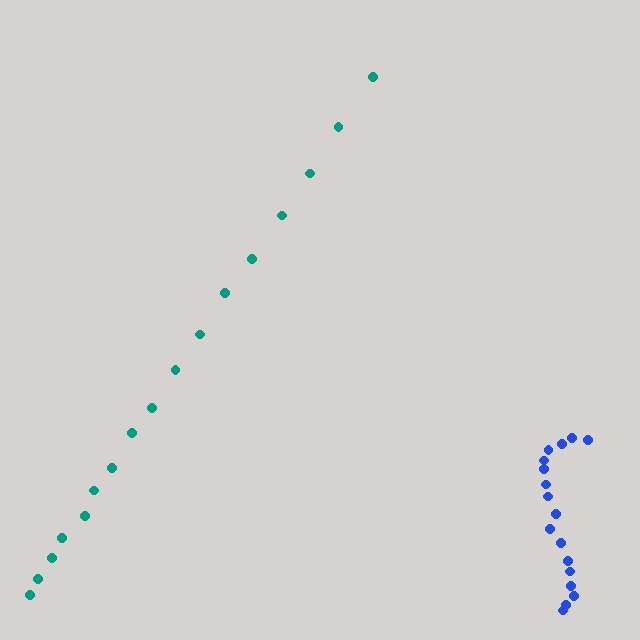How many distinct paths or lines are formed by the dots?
There are 2 distinct paths.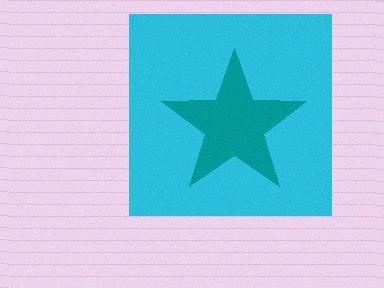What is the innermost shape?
The teal star.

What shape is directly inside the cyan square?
The teal star.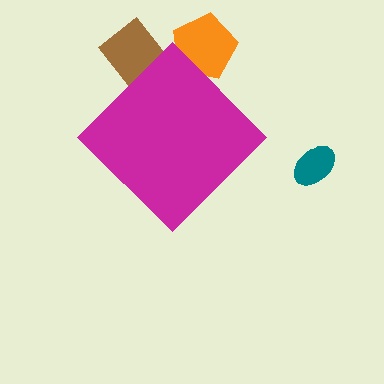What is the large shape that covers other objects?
A magenta diamond.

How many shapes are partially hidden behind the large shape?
2 shapes are partially hidden.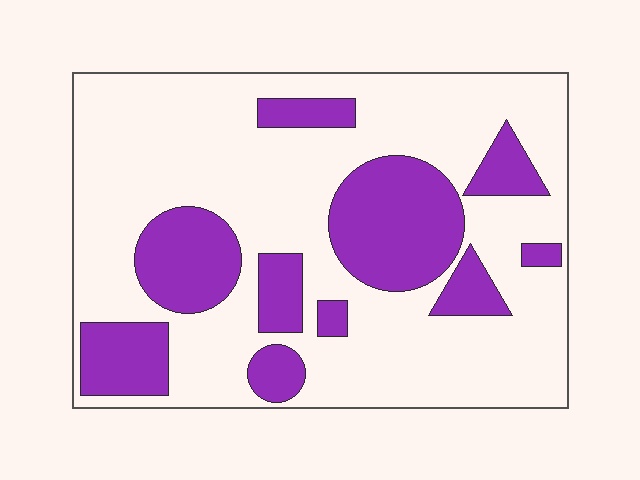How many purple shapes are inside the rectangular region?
10.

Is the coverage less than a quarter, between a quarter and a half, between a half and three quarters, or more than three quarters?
Between a quarter and a half.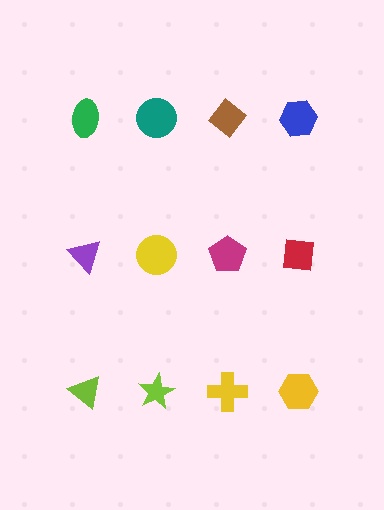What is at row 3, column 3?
A yellow cross.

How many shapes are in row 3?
4 shapes.